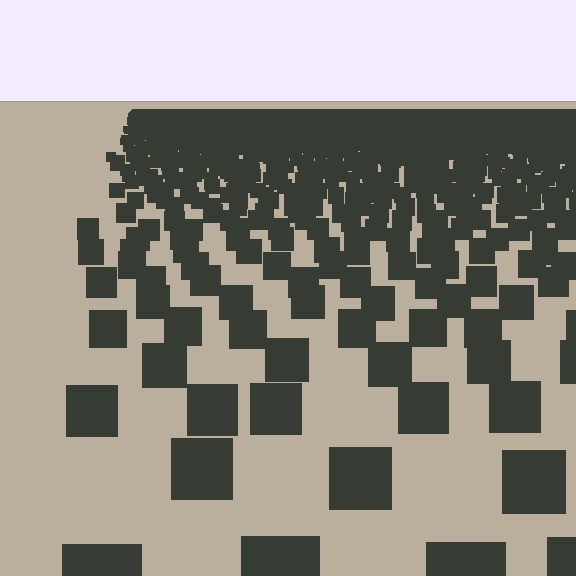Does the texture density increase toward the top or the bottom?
Density increases toward the top.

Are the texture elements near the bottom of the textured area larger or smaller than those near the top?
Larger. Near the bottom, elements are closer to the viewer and appear at a bigger on-screen size.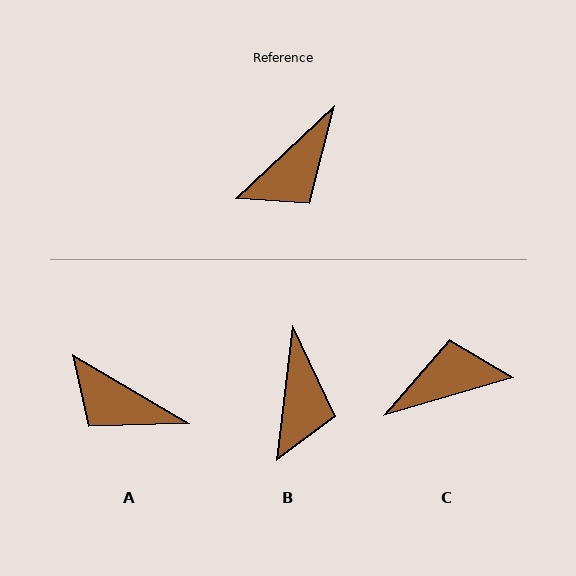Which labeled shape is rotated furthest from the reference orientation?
C, about 153 degrees away.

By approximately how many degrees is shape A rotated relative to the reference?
Approximately 74 degrees clockwise.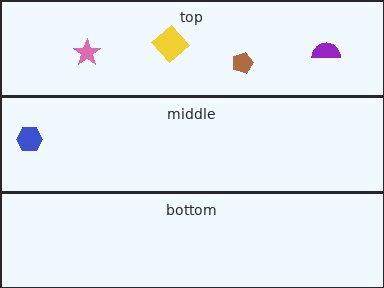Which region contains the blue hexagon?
The middle region.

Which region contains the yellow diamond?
The top region.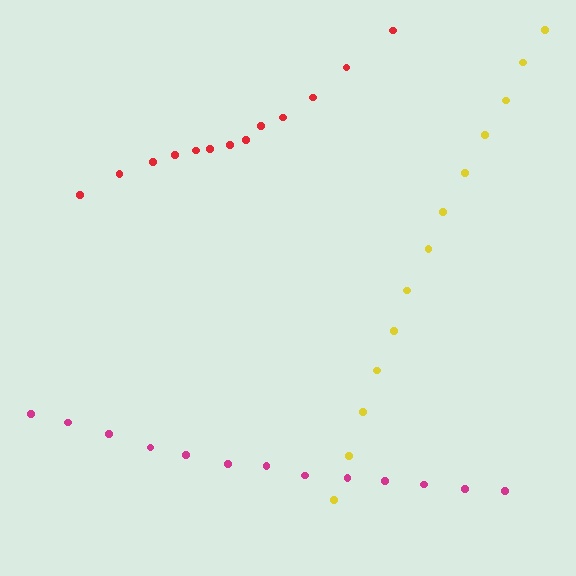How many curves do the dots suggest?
There are 3 distinct paths.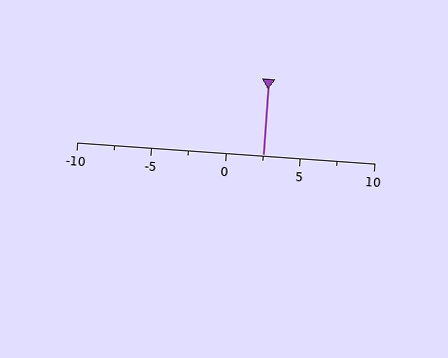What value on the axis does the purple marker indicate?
The marker indicates approximately 2.5.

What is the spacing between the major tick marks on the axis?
The major ticks are spaced 5 apart.